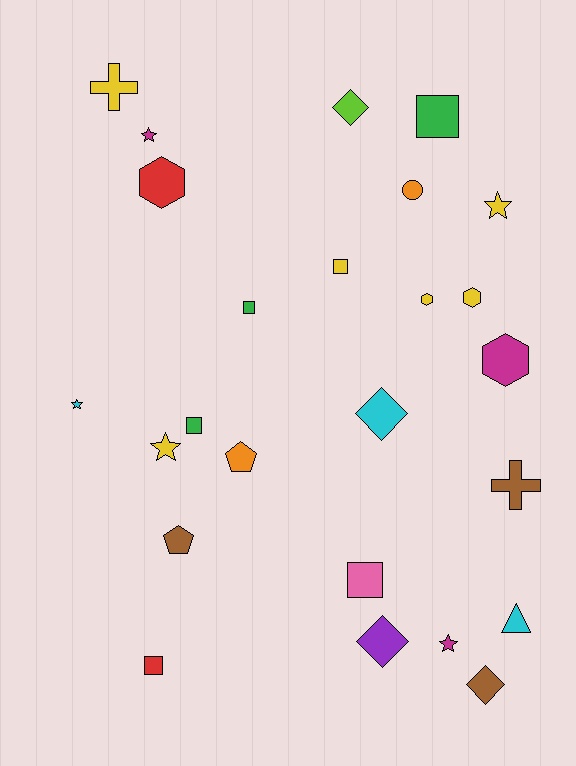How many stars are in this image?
There are 5 stars.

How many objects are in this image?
There are 25 objects.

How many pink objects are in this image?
There is 1 pink object.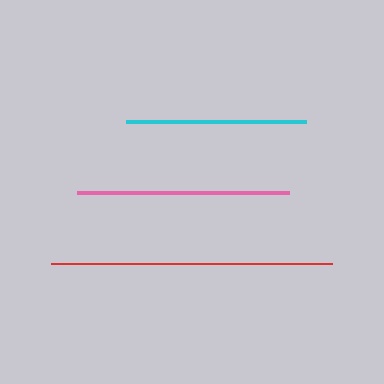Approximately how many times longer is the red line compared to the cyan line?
The red line is approximately 1.6 times the length of the cyan line.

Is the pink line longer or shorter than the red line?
The red line is longer than the pink line.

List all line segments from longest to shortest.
From longest to shortest: red, pink, cyan.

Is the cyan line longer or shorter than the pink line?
The pink line is longer than the cyan line.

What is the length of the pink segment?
The pink segment is approximately 212 pixels long.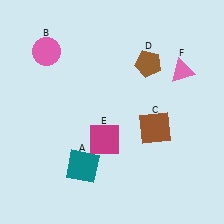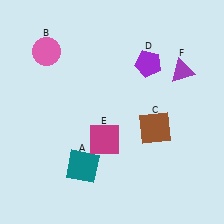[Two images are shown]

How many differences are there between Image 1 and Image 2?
There are 2 differences between the two images.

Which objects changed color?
D changed from brown to purple. F changed from pink to purple.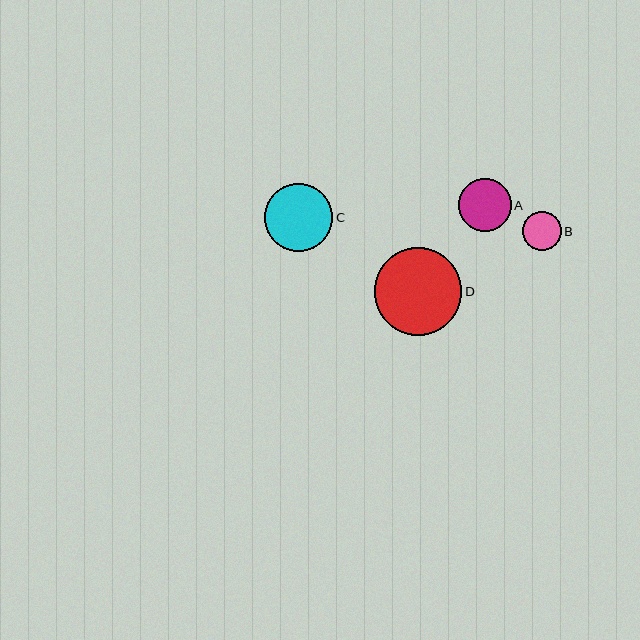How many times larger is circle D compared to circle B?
Circle D is approximately 2.3 times the size of circle B.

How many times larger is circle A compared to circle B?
Circle A is approximately 1.4 times the size of circle B.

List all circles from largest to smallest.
From largest to smallest: D, C, A, B.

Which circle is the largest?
Circle D is the largest with a size of approximately 88 pixels.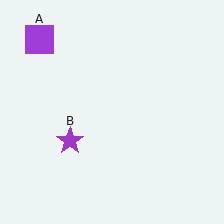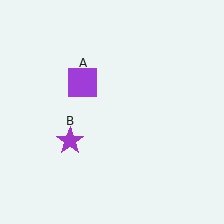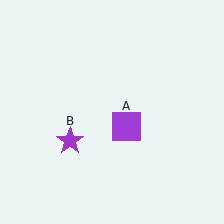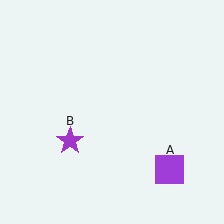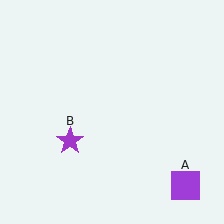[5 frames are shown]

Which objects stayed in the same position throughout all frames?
Purple star (object B) remained stationary.